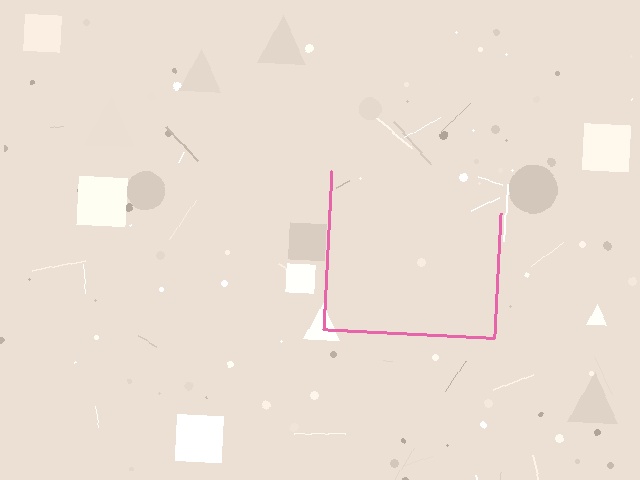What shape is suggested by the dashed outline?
The dashed outline suggests a square.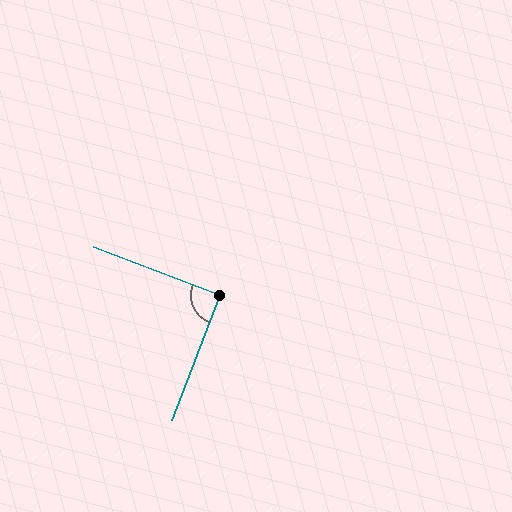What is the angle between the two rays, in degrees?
Approximately 90 degrees.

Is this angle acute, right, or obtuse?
It is approximately a right angle.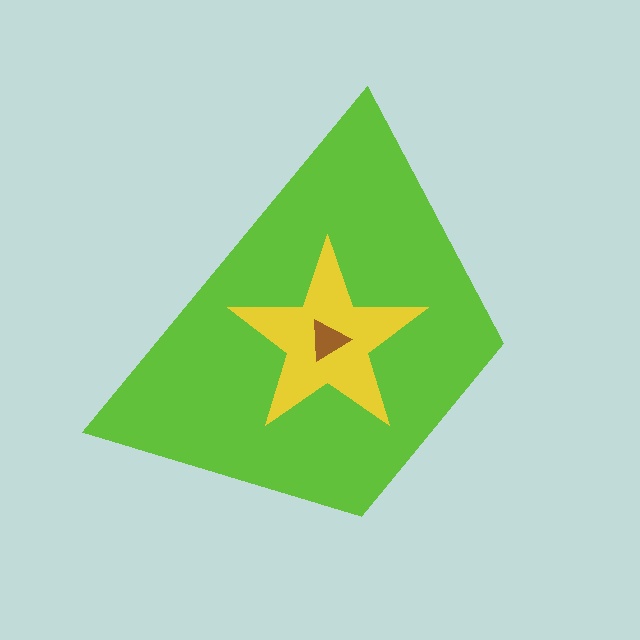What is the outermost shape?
The lime trapezoid.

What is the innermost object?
The brown triangle.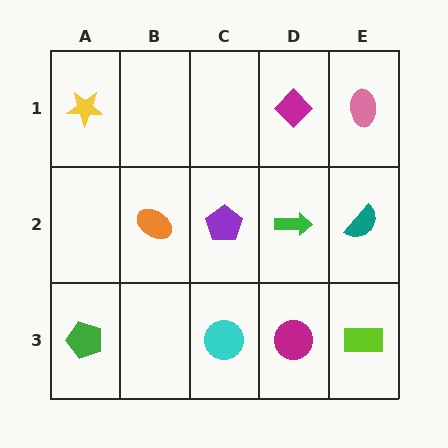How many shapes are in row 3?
4 shapes.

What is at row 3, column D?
A magenta circle.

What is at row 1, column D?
A magenta diamond.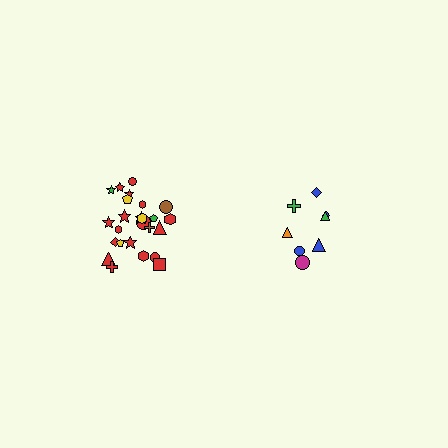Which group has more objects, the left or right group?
The left group.